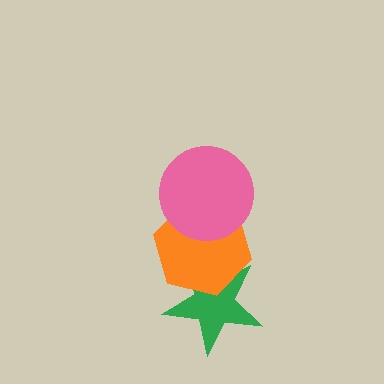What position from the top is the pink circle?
The pink circle is 1st from the top.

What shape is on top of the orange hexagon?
The pink circle is on top of the orange hexagon.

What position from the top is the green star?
The green star is 3rd from the top.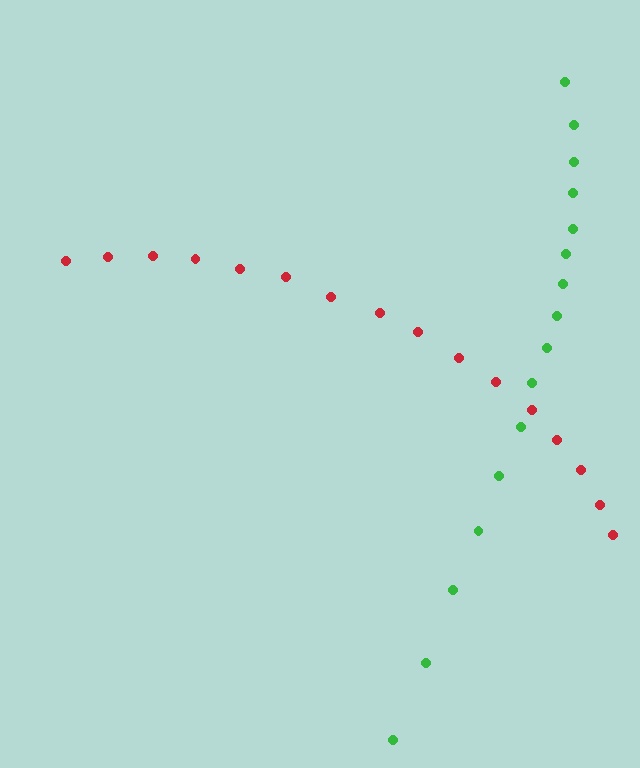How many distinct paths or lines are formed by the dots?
There are 2 distinct paths.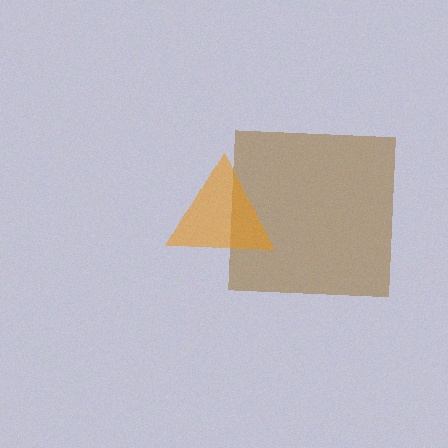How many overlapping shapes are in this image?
There are 2 overlapping shapes in the image.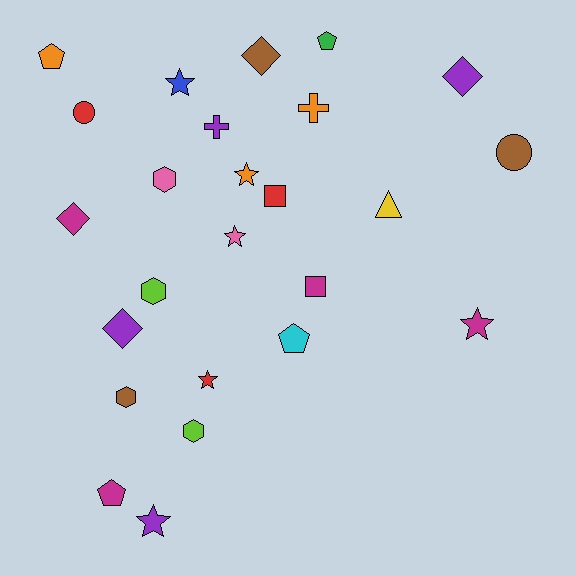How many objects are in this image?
There are 25 objects.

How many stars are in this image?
There are 6 stars.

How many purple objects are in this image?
There are 4 purple objects.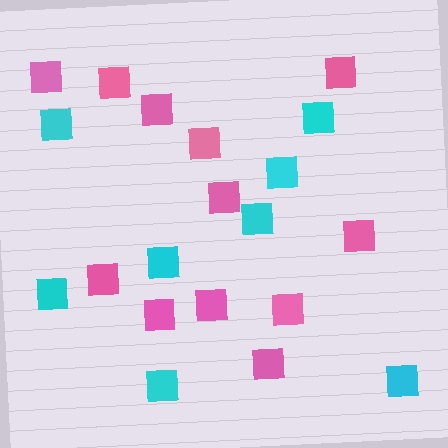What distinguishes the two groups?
There are 2 groups: one group of cyan squares (8) and one group of pink squares (12).